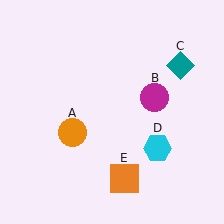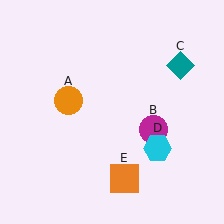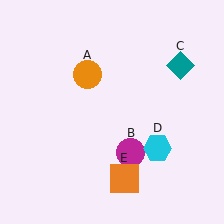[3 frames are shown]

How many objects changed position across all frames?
2 objects changed position: orange circle (object A), magenta circle (object B).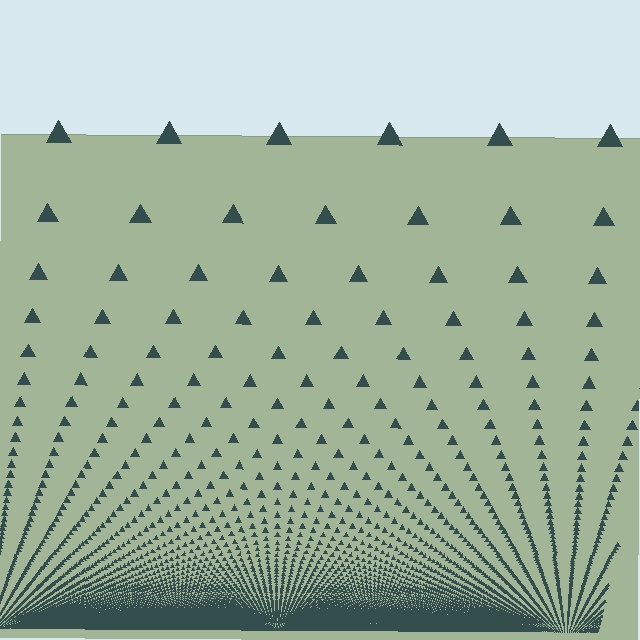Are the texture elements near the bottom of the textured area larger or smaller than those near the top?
Smaller. The gradient is inverted — elements near the bottom are smaller and denser.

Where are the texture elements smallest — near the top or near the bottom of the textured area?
Near the bottom.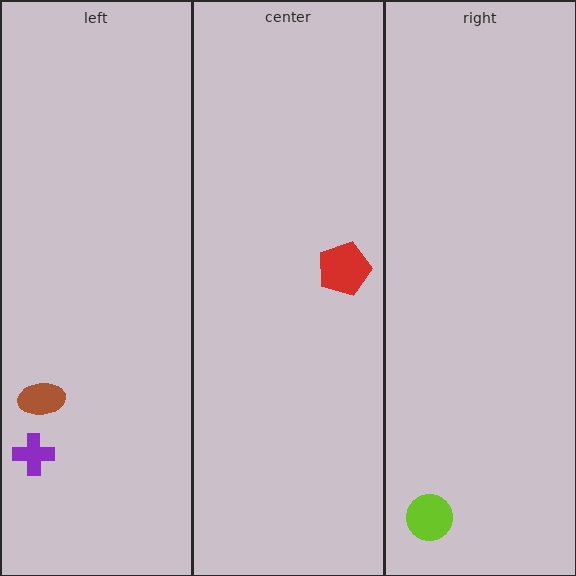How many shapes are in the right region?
1.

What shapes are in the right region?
The lime circle.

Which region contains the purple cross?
The left region.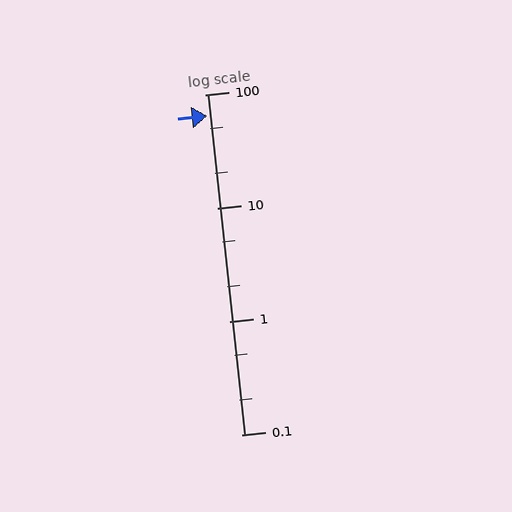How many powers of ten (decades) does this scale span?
The scale spans 3 decades, from 0.1 to 100.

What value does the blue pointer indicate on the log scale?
The pointer indicates approximately 65.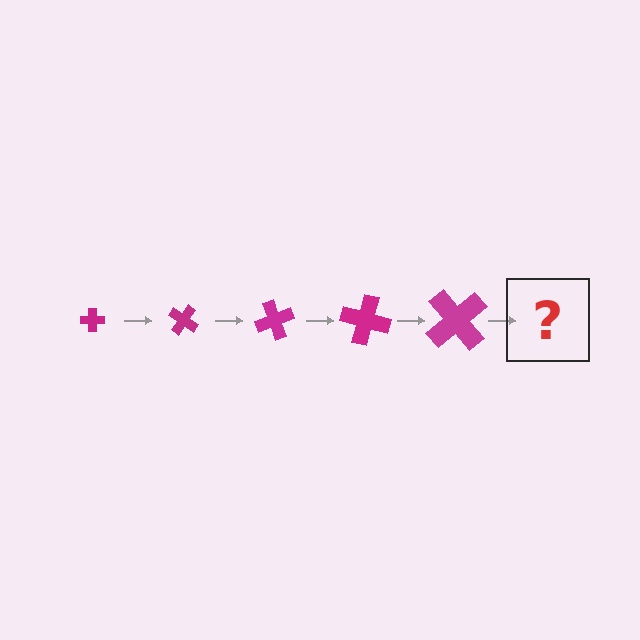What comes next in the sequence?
The next element should be a cross, larger than the previous one and rotated 175 degrees from the start.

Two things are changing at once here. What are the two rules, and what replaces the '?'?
The two rules are that the cross grows larger each step and it rotates 35 degrees each step. The '?' should be a cross, larger than the previous one and rotated 175 degrees from the start.